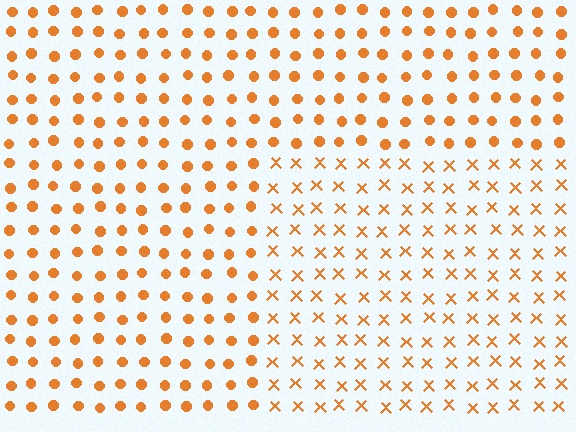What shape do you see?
I see a rectangle.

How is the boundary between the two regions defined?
The boundary is defined by a change in element shape: X marks inside vs. circles outside. All elements share the same color and spacing.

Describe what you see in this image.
The image is filled with small orange elements arranged in a uniform grid. A rectangle-shaped region contains X marks, while the surrounding area contains circles. The boundary is defined purely by the change in element shape.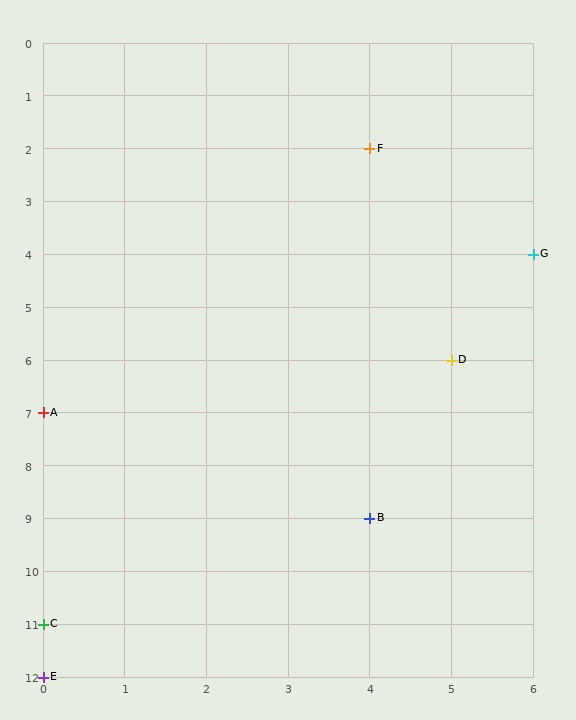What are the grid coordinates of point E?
Point E is at grid coordinates (0, 12).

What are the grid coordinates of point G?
Point G is at grid coordinates (6, 4).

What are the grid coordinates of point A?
Point A is at grid coordinates (0, 7).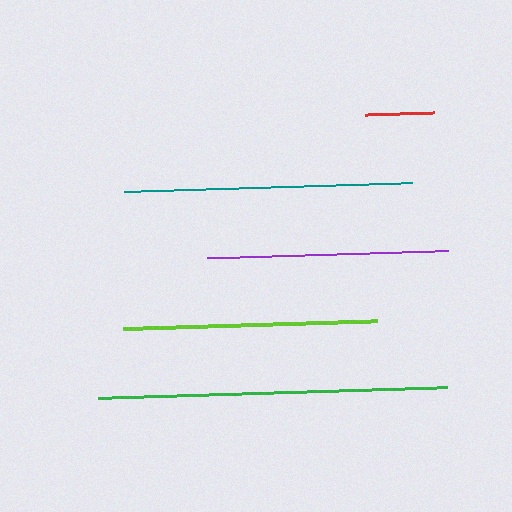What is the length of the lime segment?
The lime segment is approximately 253 pixels long.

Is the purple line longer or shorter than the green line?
The green line is longer than the purple line.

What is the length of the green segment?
The green segment is approximately 348 pixels long.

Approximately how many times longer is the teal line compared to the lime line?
The teal line is approximately 1.1 times the length of the lime line.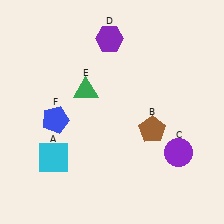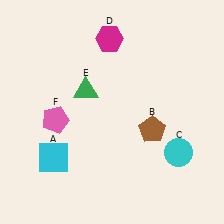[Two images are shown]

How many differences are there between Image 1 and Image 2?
There are 3 differences between the two images.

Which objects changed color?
C changed from purple to cyan. D changed from purple to magenta. F changed from blue to pink.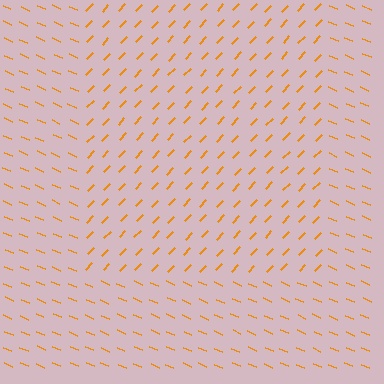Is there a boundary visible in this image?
Yes, there is a texture boundary formed by a change in line orientation.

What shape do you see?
I see a rectangle.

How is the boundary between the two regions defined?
The boundary is defined purely by a change in line orientation (approximately 70 degrees difference). All lines are the same color and thickness.